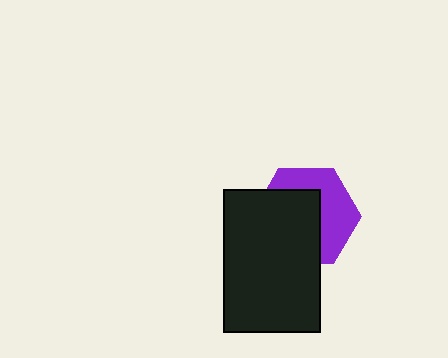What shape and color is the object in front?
The object in front is a black rectangle.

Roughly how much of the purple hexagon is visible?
About half of it is visible (roughly 45%).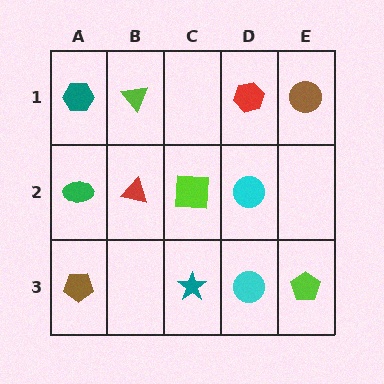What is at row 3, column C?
A teal star.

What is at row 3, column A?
A brown pentagon.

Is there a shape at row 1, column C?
No, that cell is empty.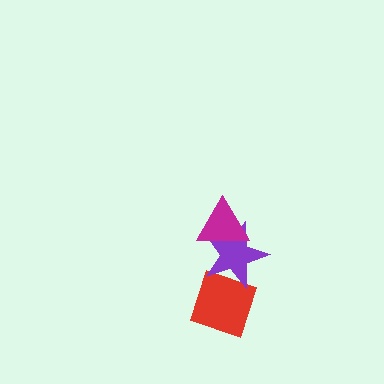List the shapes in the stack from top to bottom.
From top to bottom: the magenta triangle, the purple star, the red diamond.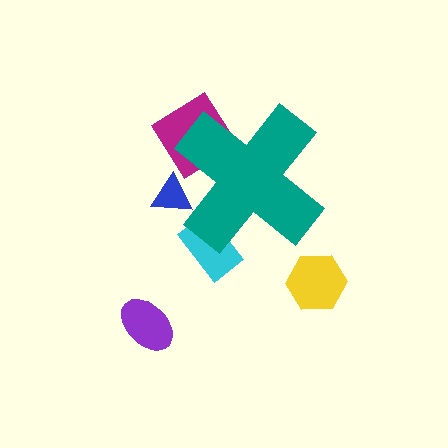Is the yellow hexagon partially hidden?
No, the yellow hexagon is fully visible.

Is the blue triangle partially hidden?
Yes, the blue triangle is partially hidden behind the teal cross.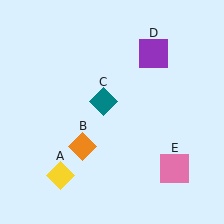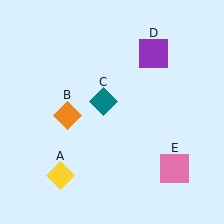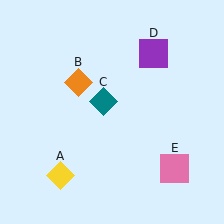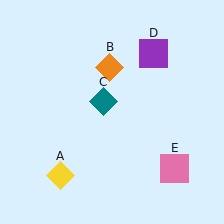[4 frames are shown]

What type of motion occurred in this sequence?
The orange diamond (object B) rotated clockwise around the center of the scene.